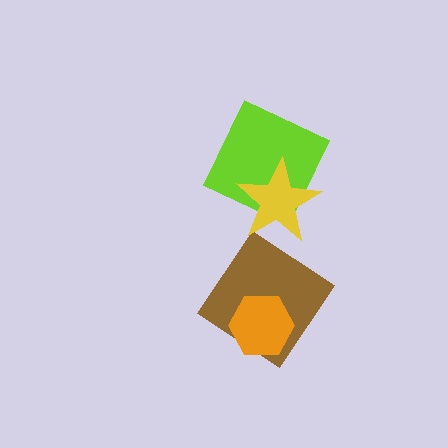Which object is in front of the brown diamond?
The orange hexagon is in front of the brown diamond.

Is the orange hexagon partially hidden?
No, no other shape covers it.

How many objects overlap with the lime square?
1 object overlaps with the lime square.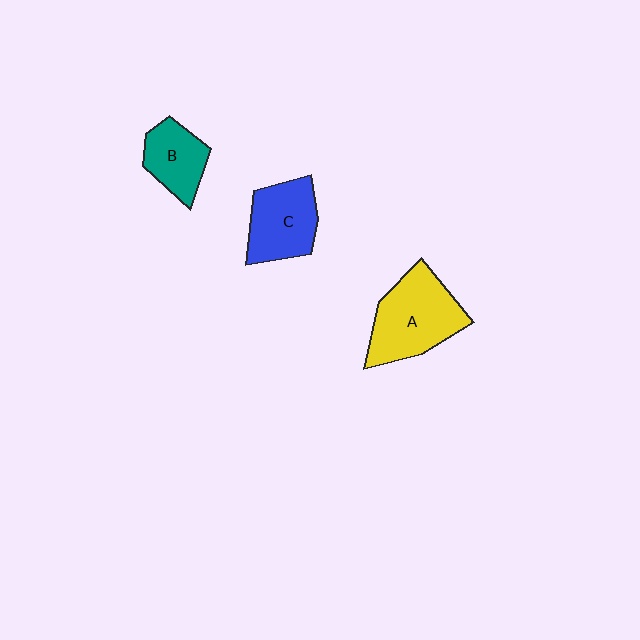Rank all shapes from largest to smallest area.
From largest to smallest: A (yellow), C (blue), B (teal).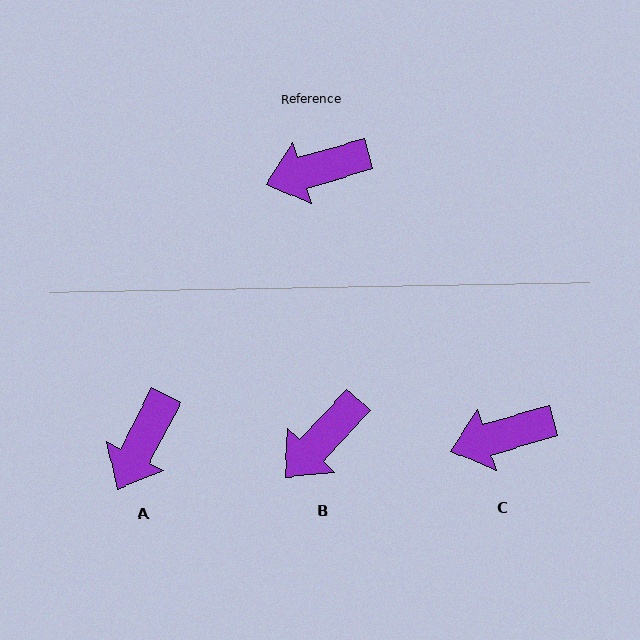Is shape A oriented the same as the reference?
No, it is off by about 46 degrees.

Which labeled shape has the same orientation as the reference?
C.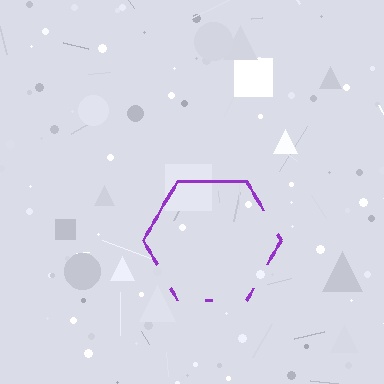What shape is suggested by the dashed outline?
The dashed outline suggests a hexagon.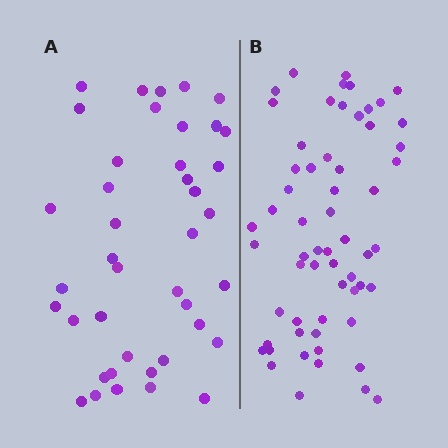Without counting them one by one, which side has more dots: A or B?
Region B (the right region) has more dots.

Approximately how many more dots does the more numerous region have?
Region B has approximately 20 more dots than region A.